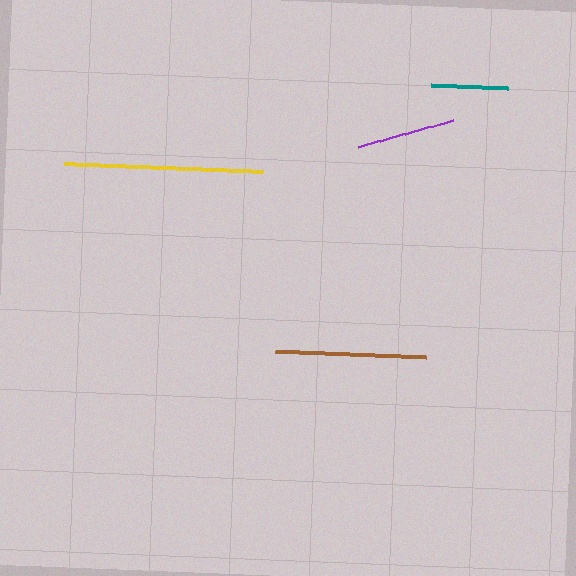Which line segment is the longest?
The yellow line is the longest at approximately 199 pixels.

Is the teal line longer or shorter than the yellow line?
The yellow line is longer than the teal line.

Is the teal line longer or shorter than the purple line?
The purple line is longer than the teal line.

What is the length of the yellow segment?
The yellow segment is approximately 199 pixels long.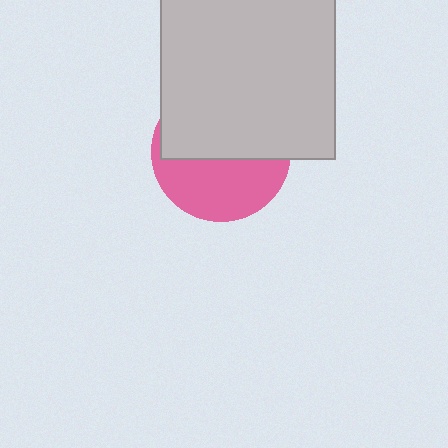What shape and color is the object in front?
The object in front is a light gray rectangle.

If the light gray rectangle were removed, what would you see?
You would see the complete pink circle.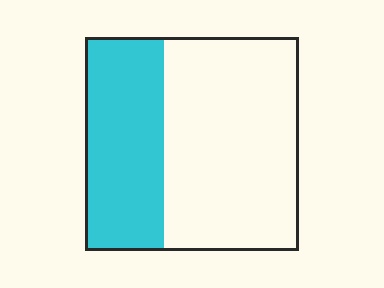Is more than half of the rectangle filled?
No.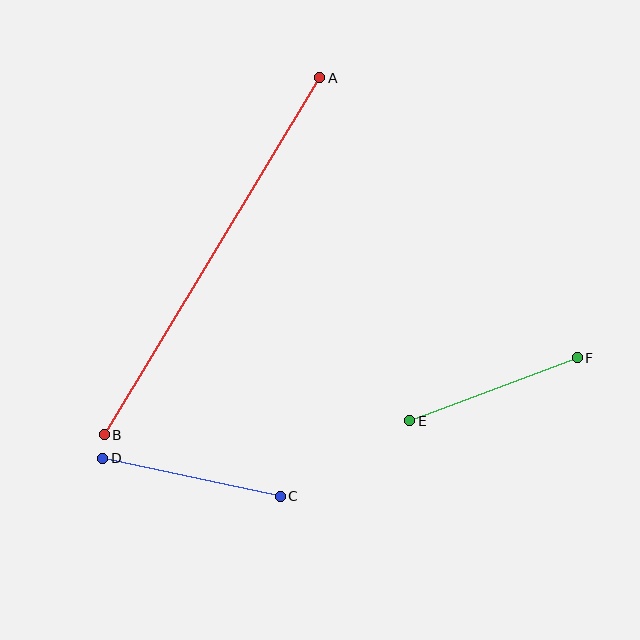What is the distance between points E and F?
The distance is approximately 179 pixels.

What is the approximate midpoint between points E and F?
The midpoint is at approximately (493, 389) pixels.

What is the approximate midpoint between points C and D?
The midpoint is at approximately (191, 477) pixels.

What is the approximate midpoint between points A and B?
The midpoint is at approximately (212, 256) pixels.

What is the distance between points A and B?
The distance is approximately 417 pixels.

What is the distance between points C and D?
The distance is approximately 182 pixels.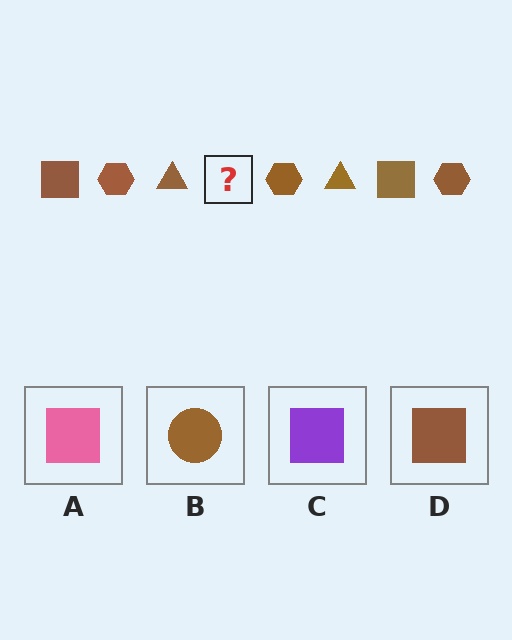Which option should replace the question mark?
Option D.